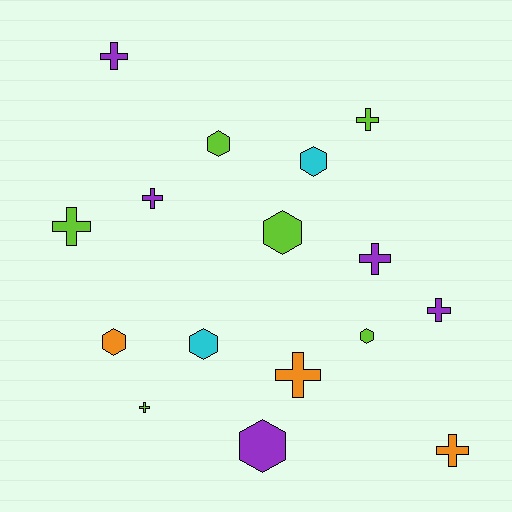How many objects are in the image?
There are 16 objects.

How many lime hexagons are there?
There are 3 lime hexagons.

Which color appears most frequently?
Lime, with 6 objects.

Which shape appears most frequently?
Cross, with 9 objects.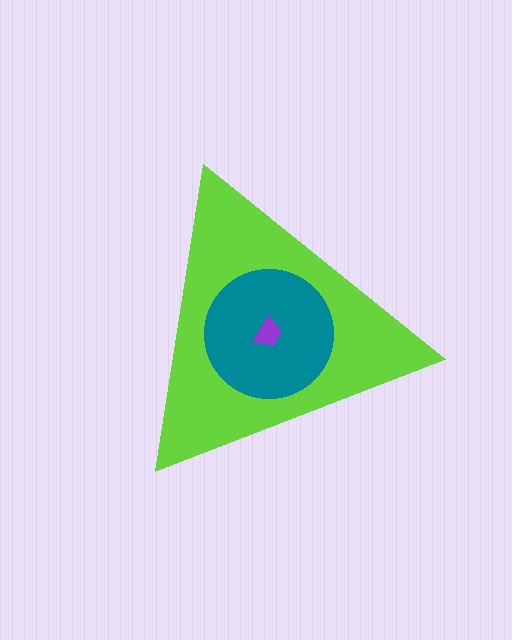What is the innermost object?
The purple trapezoid.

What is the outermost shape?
The lime triangle.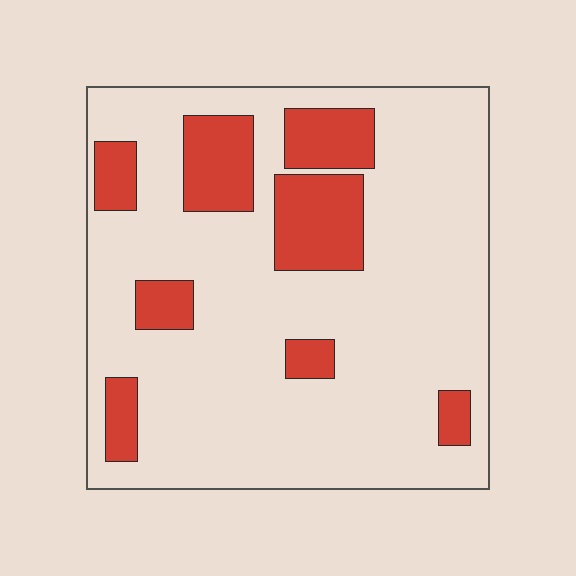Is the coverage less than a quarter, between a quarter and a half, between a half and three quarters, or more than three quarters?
Less than a quarter.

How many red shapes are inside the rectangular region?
8.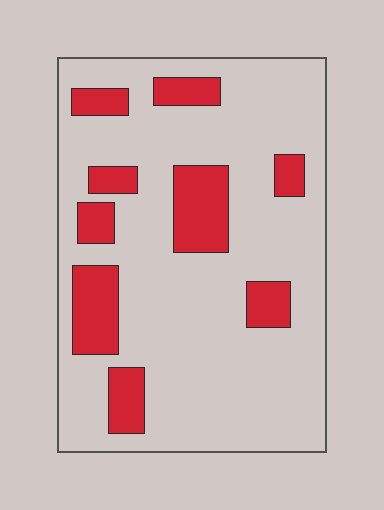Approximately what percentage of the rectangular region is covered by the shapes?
Approximately 20%.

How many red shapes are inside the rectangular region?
9.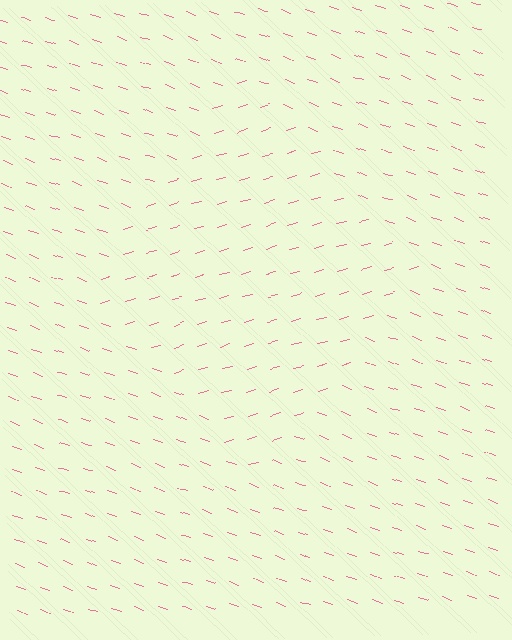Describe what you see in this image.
The image is filled with small pink line segments. A diamond region in the image has lines oriented differently from the surrounding lines, creating a visible texture boundary.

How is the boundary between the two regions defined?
The boundary is defined purely by a change in line orientation (approximately 36 degrees difference). All lines are the same color and thickness.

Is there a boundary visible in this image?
Yes, there is a texture boundary formed by a change in line orientation.